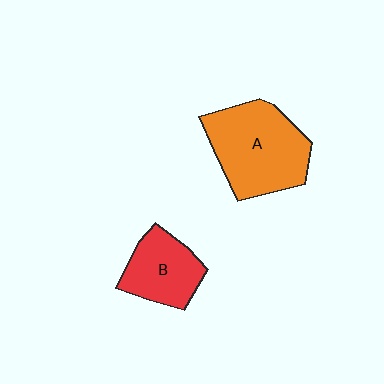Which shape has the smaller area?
Shape B (red).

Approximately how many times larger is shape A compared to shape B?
Approximately 1.6 times.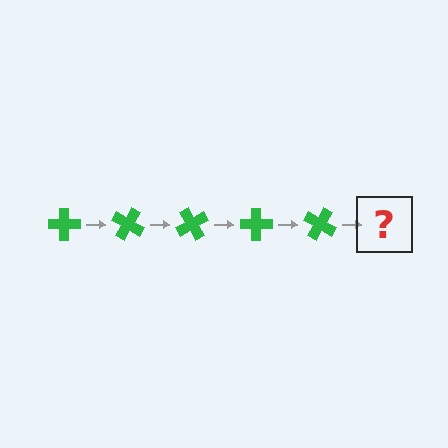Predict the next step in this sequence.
The next step is a green cross rotated 150 degrees.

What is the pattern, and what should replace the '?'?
The pattern is that the cross rotates 30 degrees each step. The '?' should be a green cross rotated 150 degrees.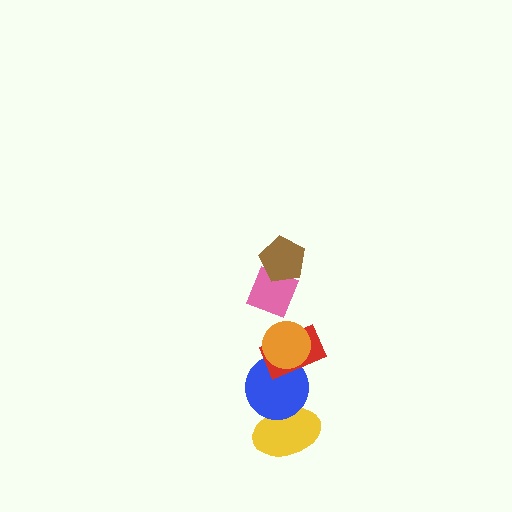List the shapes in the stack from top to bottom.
From top to bottom: the brown pentagon, the pink diamond, the orange circle, the red rectangle, the blue circle, the yellow ellipse.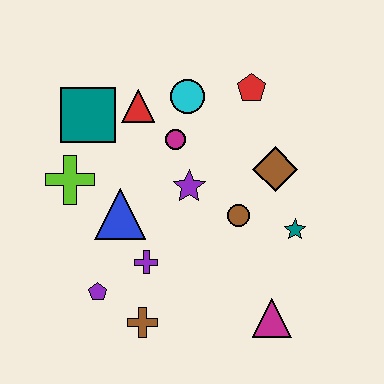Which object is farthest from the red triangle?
The magenta triangle is farthest from the red triangle.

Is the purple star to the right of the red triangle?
Yes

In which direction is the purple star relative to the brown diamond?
The purple star is to the left of the brown diamond.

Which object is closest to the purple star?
The magenta circle is closest to the purple star.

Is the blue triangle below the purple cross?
No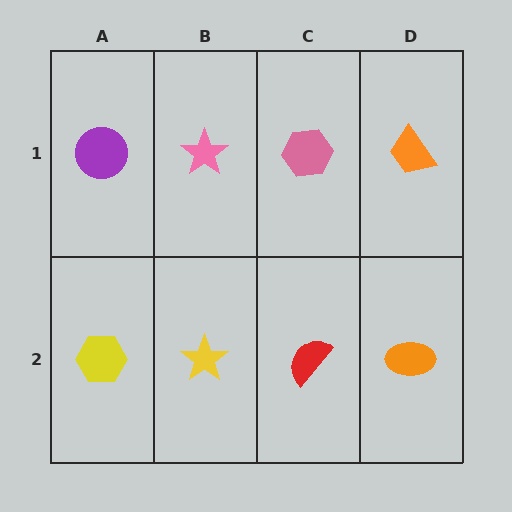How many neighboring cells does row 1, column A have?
2.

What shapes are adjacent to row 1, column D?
An orange ellipse (row 2, column D), a pink hexagon (row 1, column C).